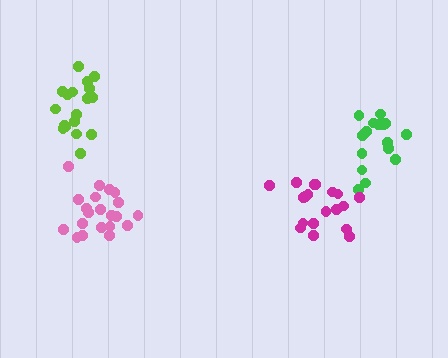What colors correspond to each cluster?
The clusters are colored: pink, green, magenta, lime.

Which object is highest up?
The lime cluster is topmost.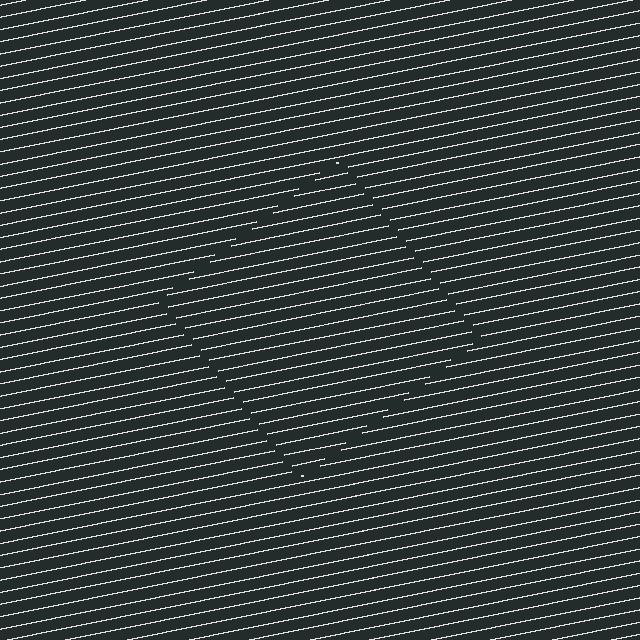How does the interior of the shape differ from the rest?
The interior of the shape contains the same grating, shifted by half a period — the contour is defined by the phase discontinuity where line-ends from the inner and outer gratings abut.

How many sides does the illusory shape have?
4 sides — the line-ends trace a square.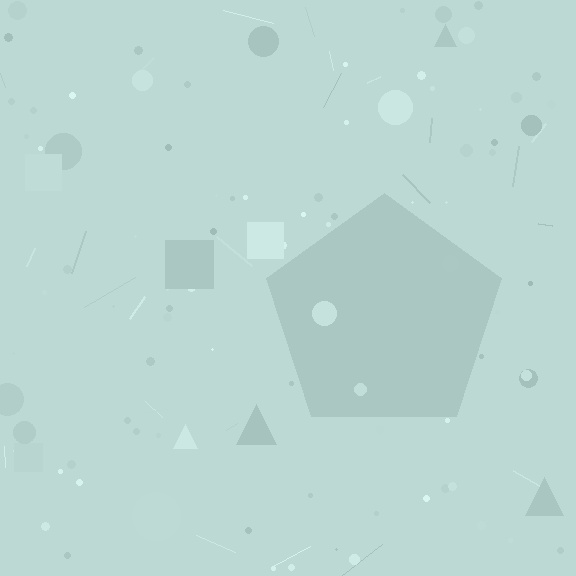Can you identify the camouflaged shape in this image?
The camouflaged shape is a pentagon.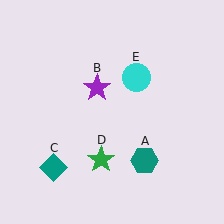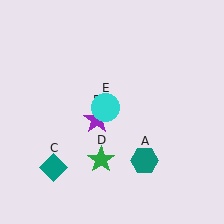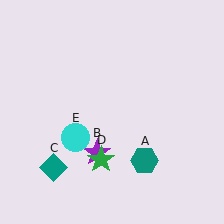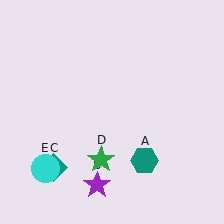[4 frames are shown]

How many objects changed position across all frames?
2 objects changed position: purple star (object B), cyan circle (object E).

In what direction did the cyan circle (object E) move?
The cyan circle (object E) moved down and to the left.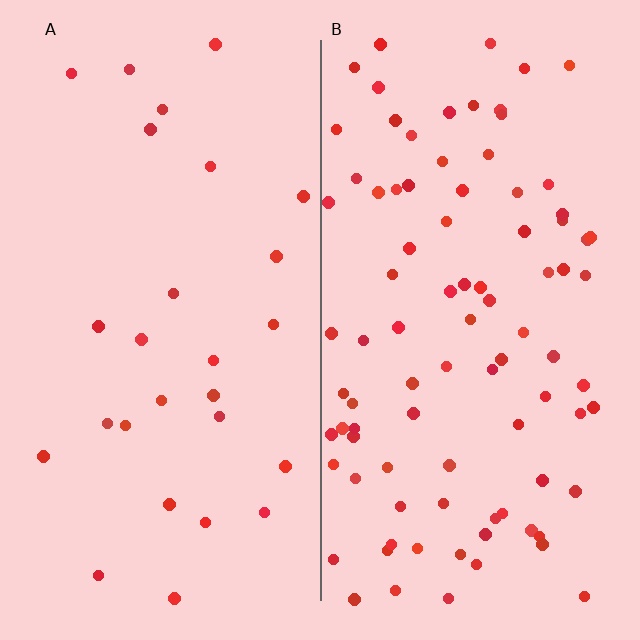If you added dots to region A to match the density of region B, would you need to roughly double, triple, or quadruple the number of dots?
Approximately triple.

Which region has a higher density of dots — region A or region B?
B (the right).